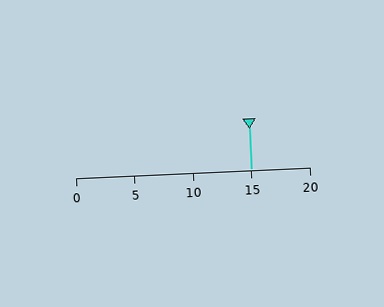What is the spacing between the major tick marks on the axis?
The major ticks are spaced 5 apart.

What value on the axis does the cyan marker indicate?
The marker indicates approximately 15.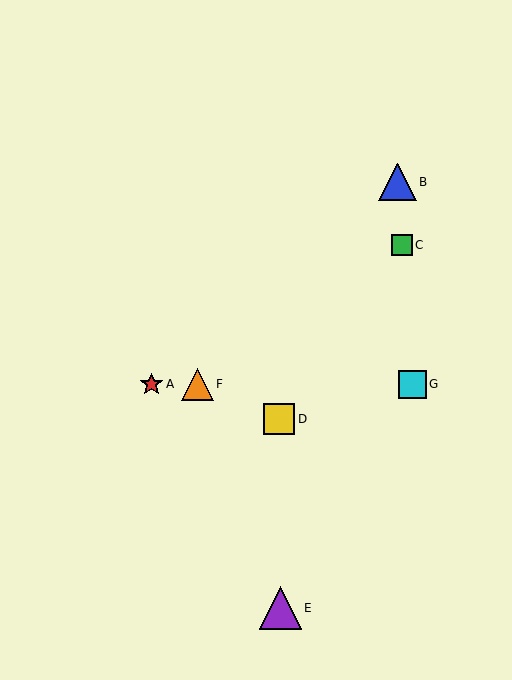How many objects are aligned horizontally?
3 objects (A, F, G) are aligned horizontally.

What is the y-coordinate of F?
Object F is at y≈384.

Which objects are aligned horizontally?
Objects A, F, G are aligned horizontally.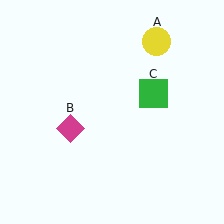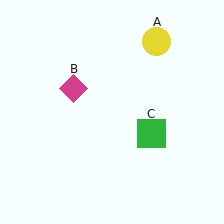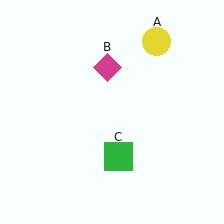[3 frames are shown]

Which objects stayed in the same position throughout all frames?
Yellow circle (object A) remained stationary.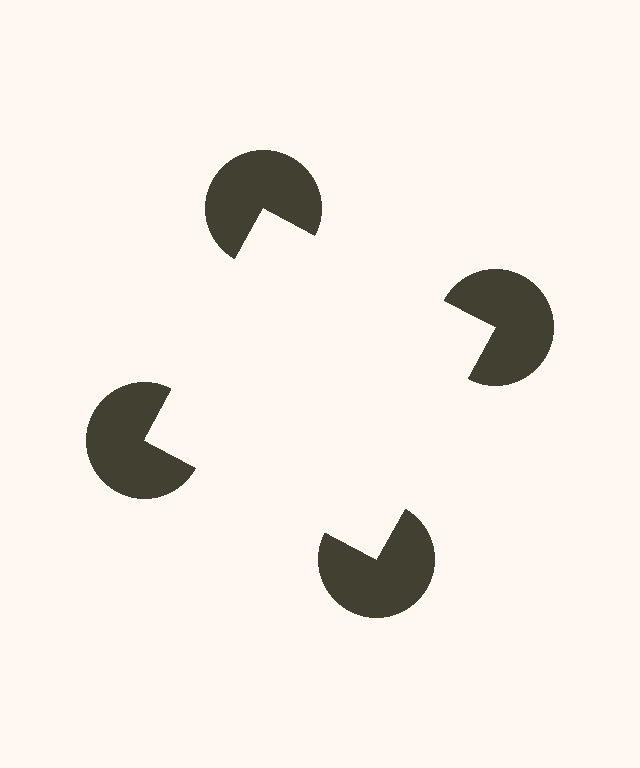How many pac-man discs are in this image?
There are 4 — one at each vertex of the illusory square.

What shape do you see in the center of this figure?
An illusory square — its edges are inferred from the aligned wedge cuts in the pac-man discs, not physically drawn.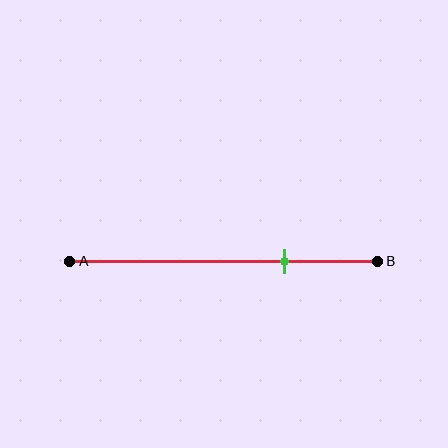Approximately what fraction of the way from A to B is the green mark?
The green mark is approximately 70% of the way from A to B.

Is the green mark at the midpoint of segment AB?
No, the mark is at about 70% from A, not at the 50% midpoint.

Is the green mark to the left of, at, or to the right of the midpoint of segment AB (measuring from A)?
The green mark is to the right of the midpoint of segment AB.